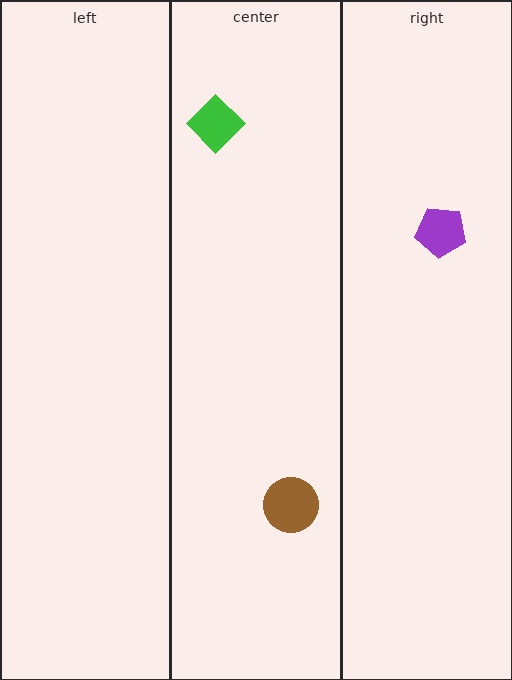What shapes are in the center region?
The brown circle, the green diamond.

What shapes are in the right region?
The purple pentagon.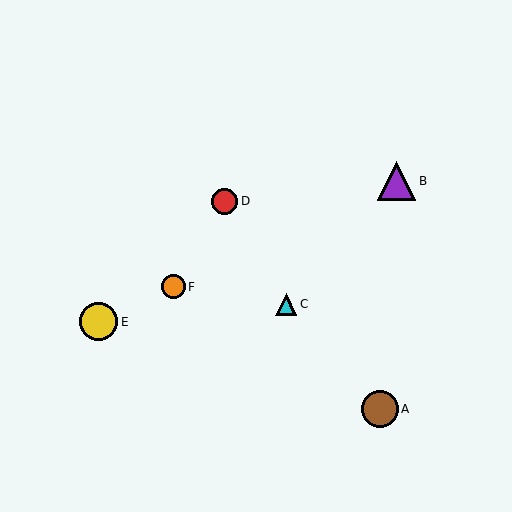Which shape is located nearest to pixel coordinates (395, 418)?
The brown circle (labeled A) at (380, 409) is nearest to that location.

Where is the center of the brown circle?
The center of the brown circle is at (380, 409).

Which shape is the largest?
The purple triangle (labeled B) is the largest.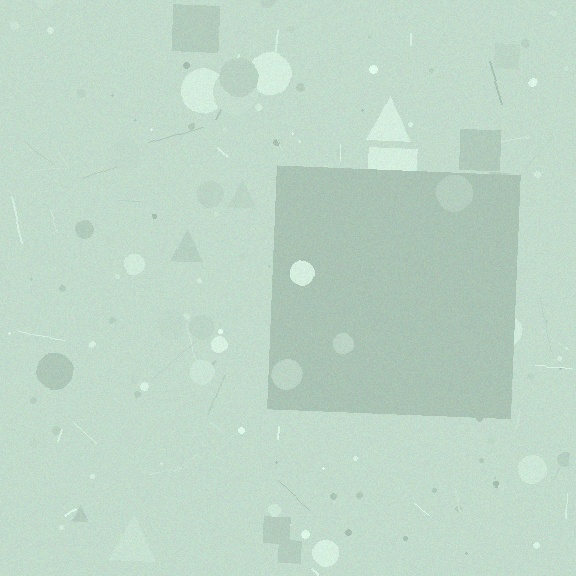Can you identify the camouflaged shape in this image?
The camouflaged shape is a square.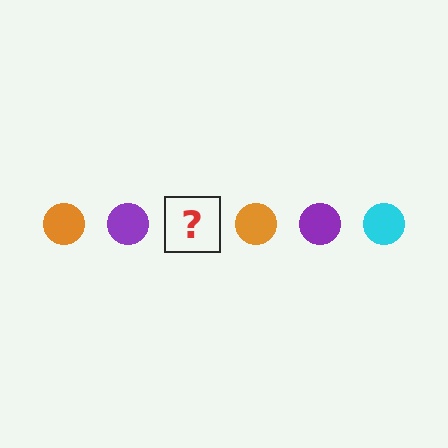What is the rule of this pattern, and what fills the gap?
The rule is that the pattern cycles through orange, purple, cyan circles. The gap should be filled with a cyan circle.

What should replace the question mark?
The question mark should be replaced with a cyan circle.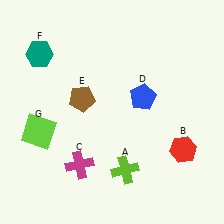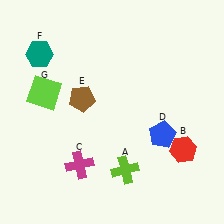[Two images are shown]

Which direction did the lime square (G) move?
The lime square (G) moved up.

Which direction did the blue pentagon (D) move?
The blue pentagon (D) moved down.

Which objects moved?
The objects that moved are: the blue pentagon (D), the lime square (G).